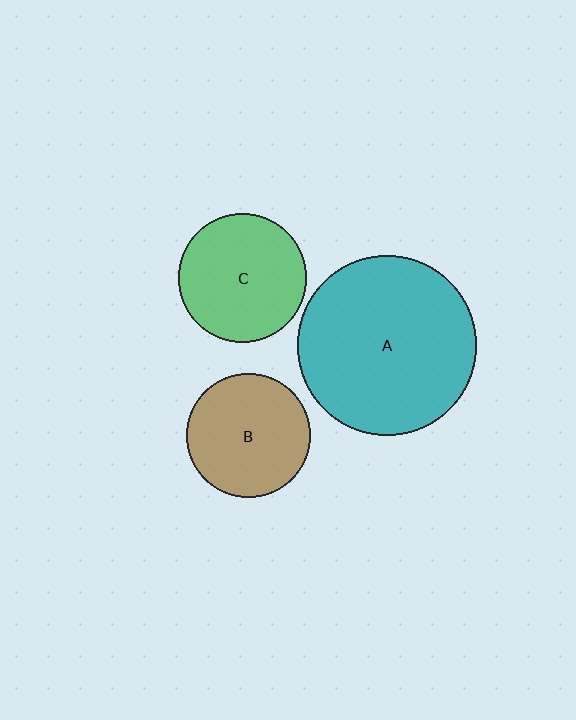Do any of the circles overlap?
No, none of the circles overlap.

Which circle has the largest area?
Circle A (teal).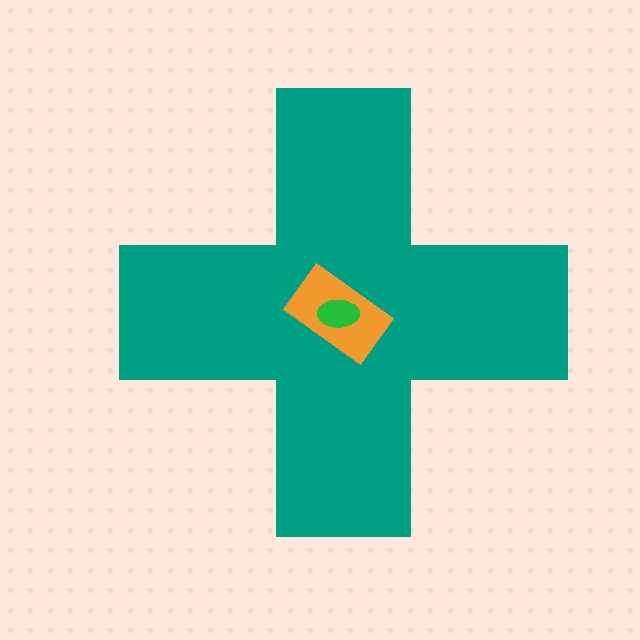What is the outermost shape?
The teal cross.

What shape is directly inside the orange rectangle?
The green ellipse.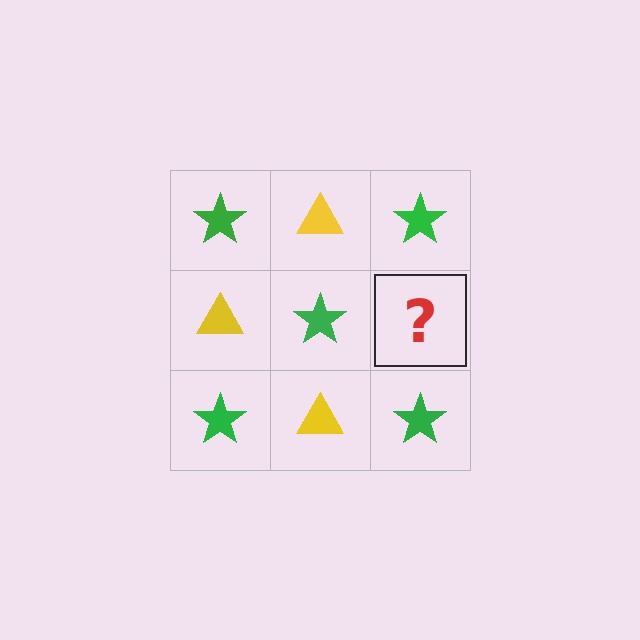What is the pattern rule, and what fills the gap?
The rule is that it alternates green star and yellow triangle in a checkerboard pattern. The gap should be filled with a yellow triangle.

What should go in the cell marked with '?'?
The missing cell should contain a yellow triangle.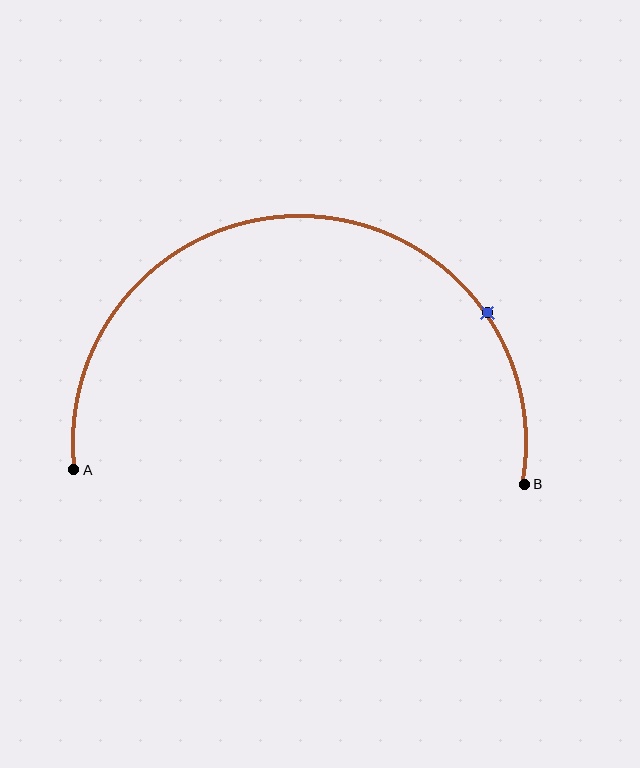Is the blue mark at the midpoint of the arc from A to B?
No. The blue mark lies on the arc but is closer to endpoint B. The arc midpoint would be at the point on the curve equidistant along the arc from both A and B.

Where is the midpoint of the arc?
The arc midpoint is the point on the curve farthest from the straight line joining A and B. It sits above that line.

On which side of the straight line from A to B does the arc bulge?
The arc bulges above the straight line connecting A and B.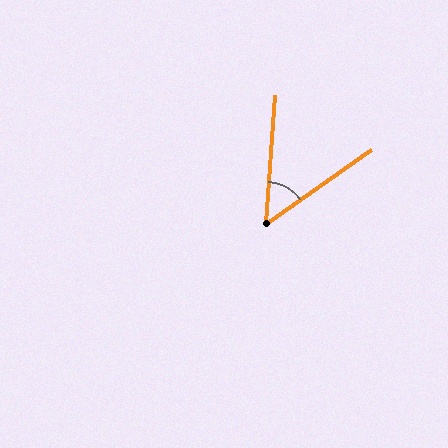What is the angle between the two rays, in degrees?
Approximately 50 degrees.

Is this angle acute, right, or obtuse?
It is acute.